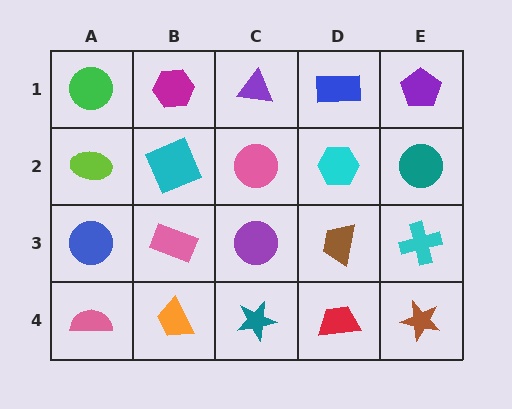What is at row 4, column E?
A brown star.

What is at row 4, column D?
A red trapezoid.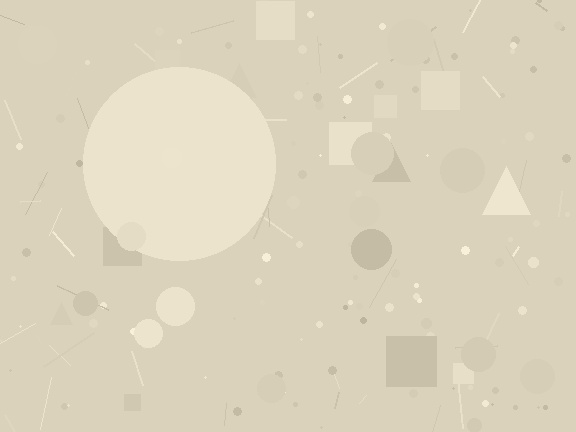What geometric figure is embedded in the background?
A circle is embedded in the background.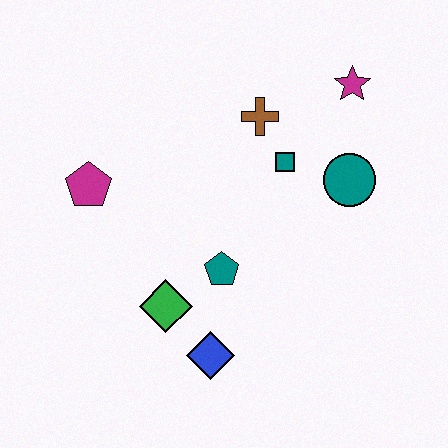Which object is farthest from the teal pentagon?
The magenta star is farthest from the teal pentagon.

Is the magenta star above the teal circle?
Yes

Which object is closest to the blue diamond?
The green diamond is closest to the blue diamond.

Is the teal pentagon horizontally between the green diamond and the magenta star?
Yes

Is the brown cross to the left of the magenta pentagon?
No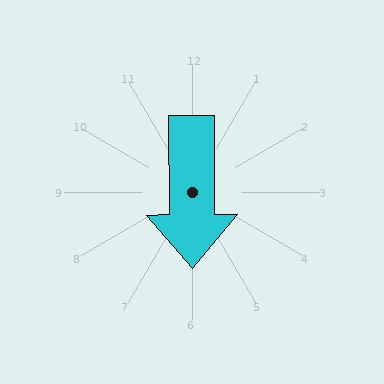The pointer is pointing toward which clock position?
Roughly 6 o'clock.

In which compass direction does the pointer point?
South.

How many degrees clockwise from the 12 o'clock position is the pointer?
Approximately 180 degrees.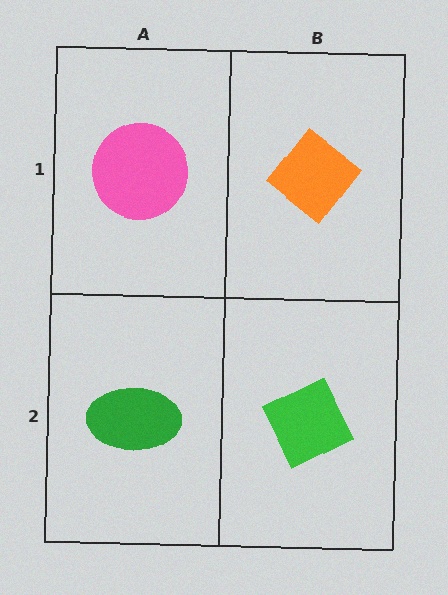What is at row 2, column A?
A green ellipse.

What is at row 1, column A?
A pink circle.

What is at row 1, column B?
An orange diamond.